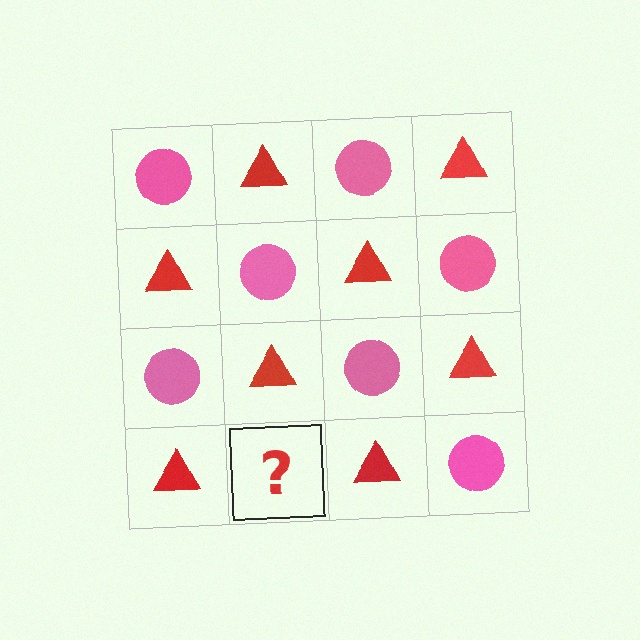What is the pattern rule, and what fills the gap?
The rule is that it alternates pink circle and red triangle in a checkerboard pattern. The gap should be filled with a pink circle.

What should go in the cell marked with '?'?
The missing cell should contain a pink circle.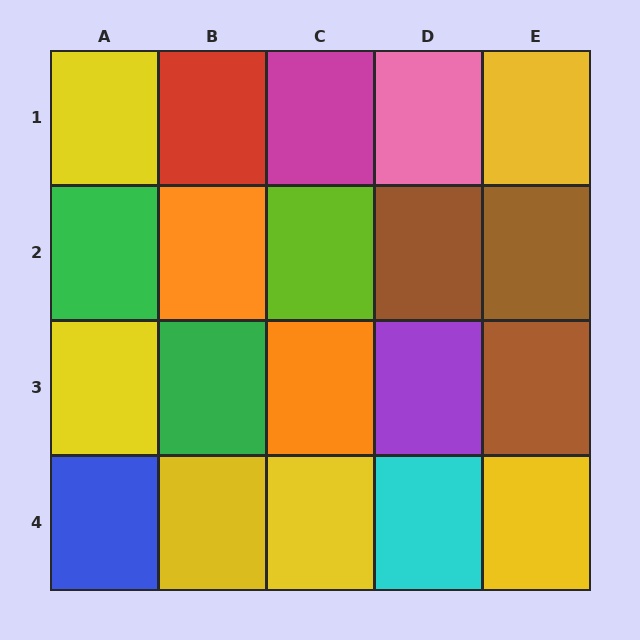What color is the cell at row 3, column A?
Yellow.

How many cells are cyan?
1 cell is cyan.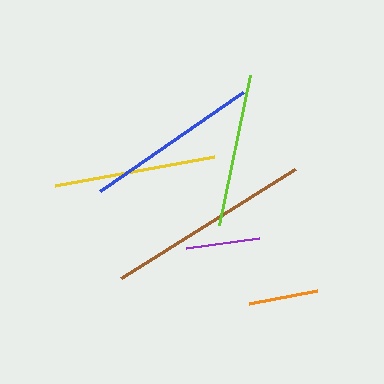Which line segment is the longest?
The brown line is the longest at approximately 205 pixels.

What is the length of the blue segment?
The blue segment is approximately 174 pixels long.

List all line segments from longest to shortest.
From longest to shortest: brown, blue, yellow, lime, purple, orange.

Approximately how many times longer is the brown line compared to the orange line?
The brown line is approximately 2.9 times the length of the orange line.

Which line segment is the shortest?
The orange line is the shortest at approximately 70 pixels.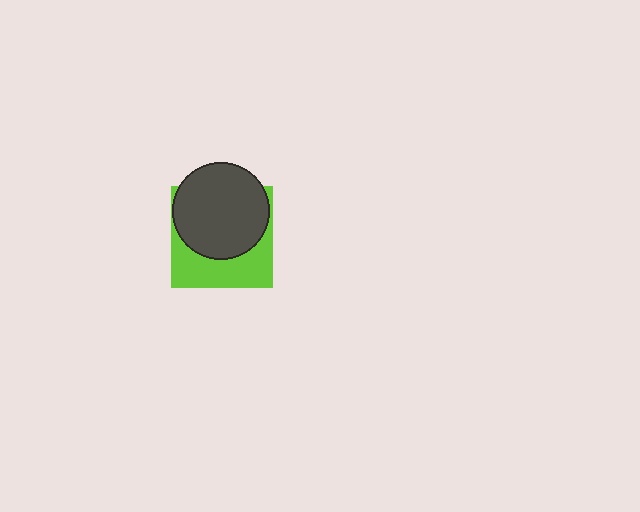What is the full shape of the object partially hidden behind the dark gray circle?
The partially hidden object is a lime square.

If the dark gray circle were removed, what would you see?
You would see the complete lime square.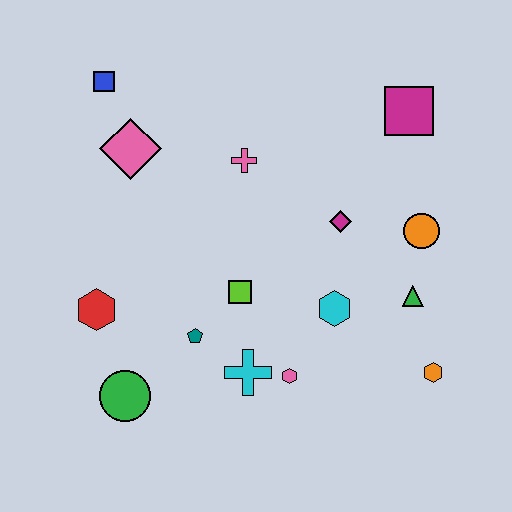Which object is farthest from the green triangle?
The blue square is farthest from the green triangle.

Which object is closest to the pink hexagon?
The cyan cross is closest to the pink hexagon.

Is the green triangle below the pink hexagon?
No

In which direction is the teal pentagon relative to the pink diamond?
The teal pentagon is below the pink diamond.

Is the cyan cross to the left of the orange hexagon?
Yes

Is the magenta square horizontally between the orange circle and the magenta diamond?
Yes